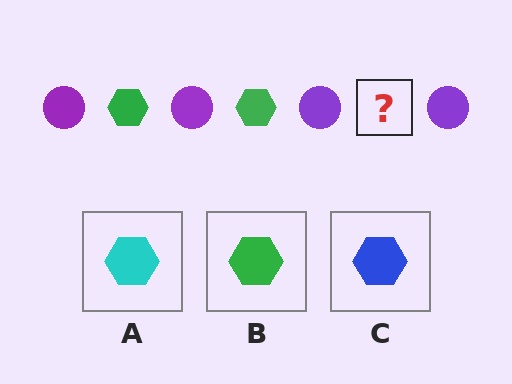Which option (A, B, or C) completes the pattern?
B.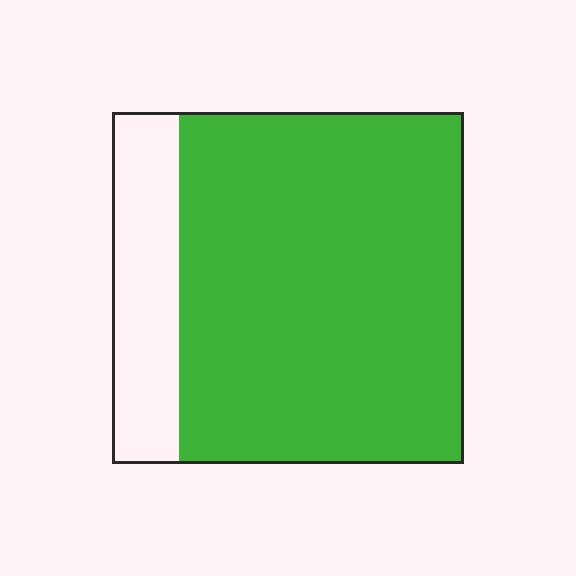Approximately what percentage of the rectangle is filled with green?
Approximately 80%.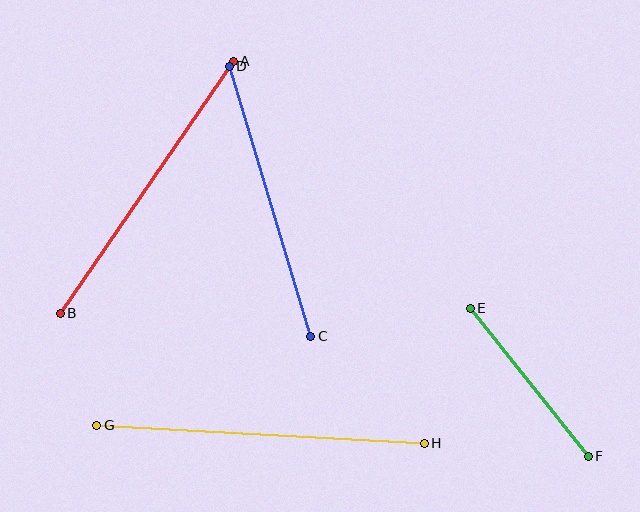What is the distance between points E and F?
The distance is approximately 189 pixels.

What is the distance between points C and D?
The distance is approximately 282 pixels.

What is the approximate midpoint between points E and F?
The midpoint is at approximately (529, 382) pixels.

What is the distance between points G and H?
The distance is approximately 328 pixels.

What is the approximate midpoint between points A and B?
The midpoint is at approximately (147, 187) pixels.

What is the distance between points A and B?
The distance is approximately 306 pixels.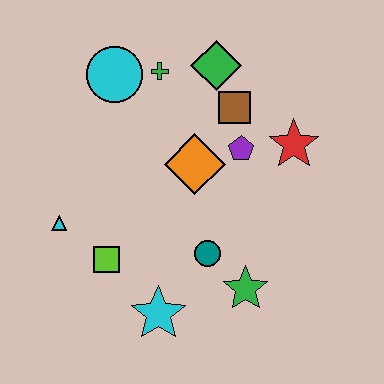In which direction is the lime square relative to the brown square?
The lime square is below the brown square.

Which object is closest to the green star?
The teal circle is closest to the green star.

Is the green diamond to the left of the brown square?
Yes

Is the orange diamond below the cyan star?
No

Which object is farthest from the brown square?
The cyan star is farthest from the brown square.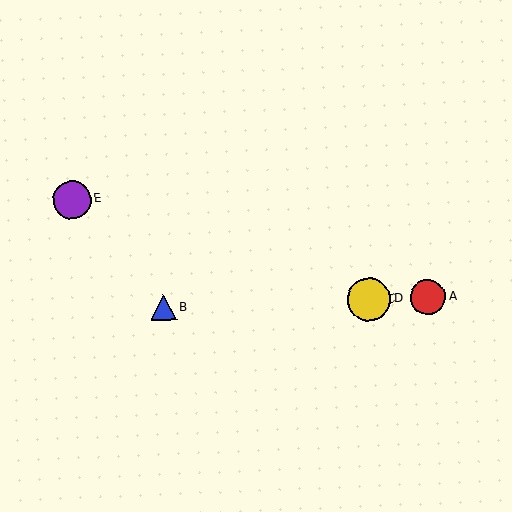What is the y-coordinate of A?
Object A is at y≈297.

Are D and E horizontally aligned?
No, D is at y≈299 and E is at y≈200.